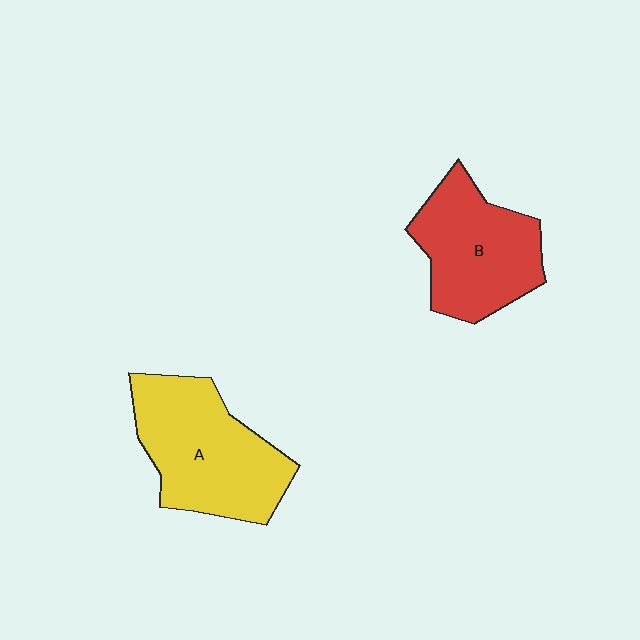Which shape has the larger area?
Shape A (yellow).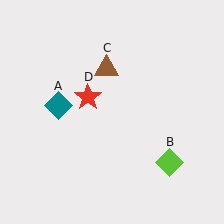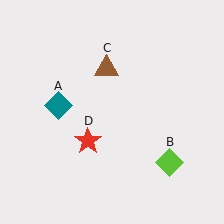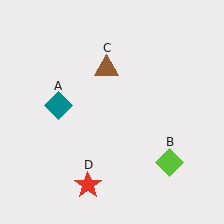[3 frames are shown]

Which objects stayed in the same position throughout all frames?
Teal diamond (object A) and lime diamond (object B) and brown triangle (object C) remained stationary.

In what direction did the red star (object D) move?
The red star (object D) moved down.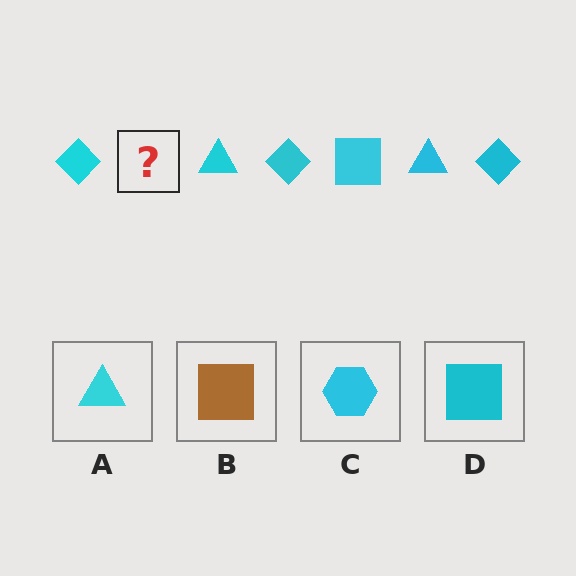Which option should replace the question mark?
Option D.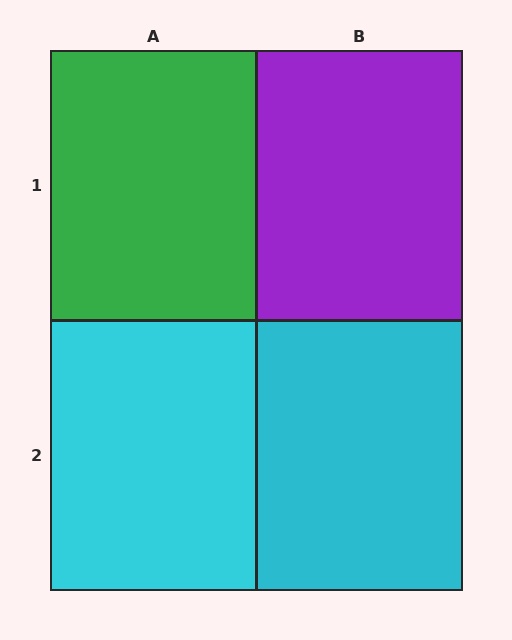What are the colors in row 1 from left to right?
Green, purple.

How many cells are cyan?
2 cells are cyan.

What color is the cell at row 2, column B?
Cyan.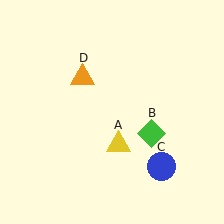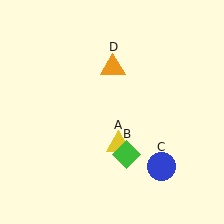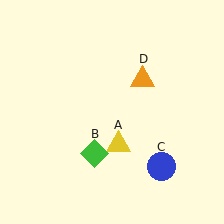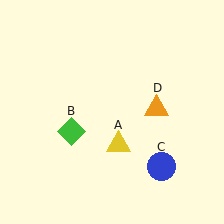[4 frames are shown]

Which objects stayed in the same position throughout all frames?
Yellow triangle (object A) and blue circle (object C) remained stationary.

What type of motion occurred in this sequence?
The green diamond (object B), orange triangle (object D) rotated clockwise around the center of the scene.